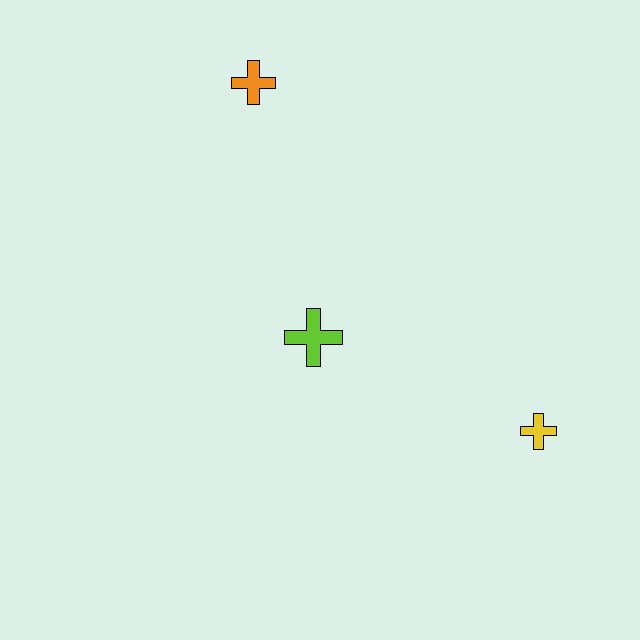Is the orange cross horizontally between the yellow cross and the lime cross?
No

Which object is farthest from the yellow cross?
The orange cross is farthest from the yellow cross.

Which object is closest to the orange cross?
The lime cross is closest to the orange cross.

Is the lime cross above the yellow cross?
Yes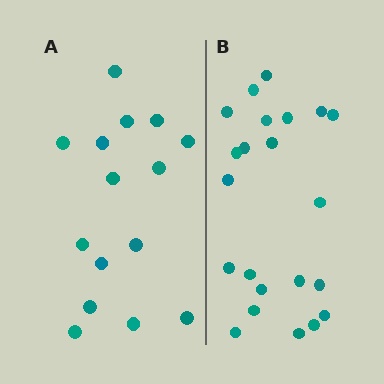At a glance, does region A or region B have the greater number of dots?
Region B (the right region) has more dots.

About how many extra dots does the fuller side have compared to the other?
Region B has roughly 8 or so more dots than region A.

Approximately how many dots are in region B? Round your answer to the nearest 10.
About 20 dots. (The exact count is 22, which rounds to 20.)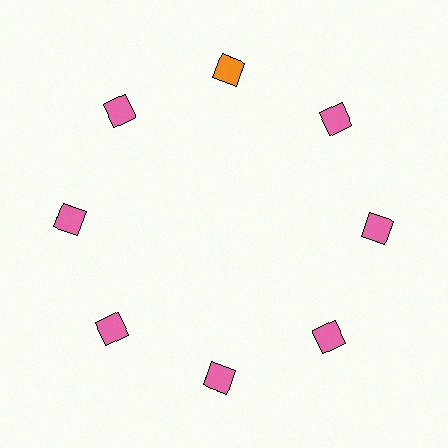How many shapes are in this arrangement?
There are 8 shapes arranged in a ring pattern.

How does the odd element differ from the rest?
It has a different color: orange instead of pink.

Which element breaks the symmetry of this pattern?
The orange square at roughly the 12 o'clock position breaks the symmetry. All other shapes are pink squares.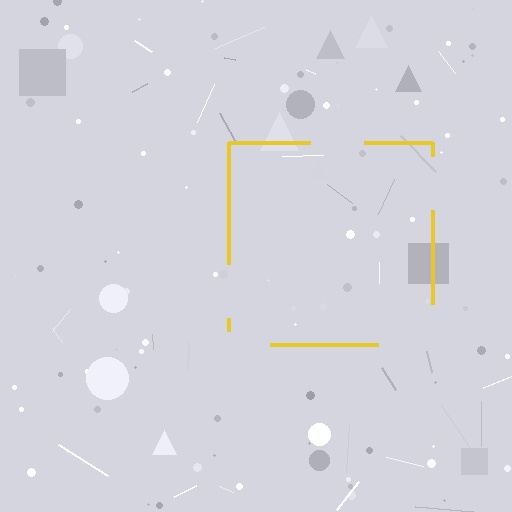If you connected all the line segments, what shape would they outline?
They would outline a square.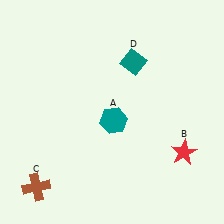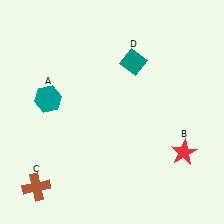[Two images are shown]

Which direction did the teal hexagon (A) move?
The teal hexagon (A) moved left.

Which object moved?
The teal hexagon (A) moved left.